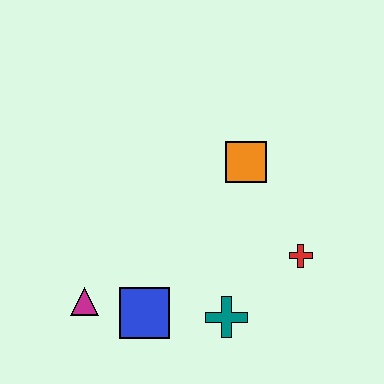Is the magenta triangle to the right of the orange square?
No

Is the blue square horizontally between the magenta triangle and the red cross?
Yes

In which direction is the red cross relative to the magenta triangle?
The red cross is to the right of the magenta triangle.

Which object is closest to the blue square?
The magenta triangle is closest to the blue square.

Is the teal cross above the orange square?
No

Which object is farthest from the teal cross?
The orange square is farthest from the teal cross.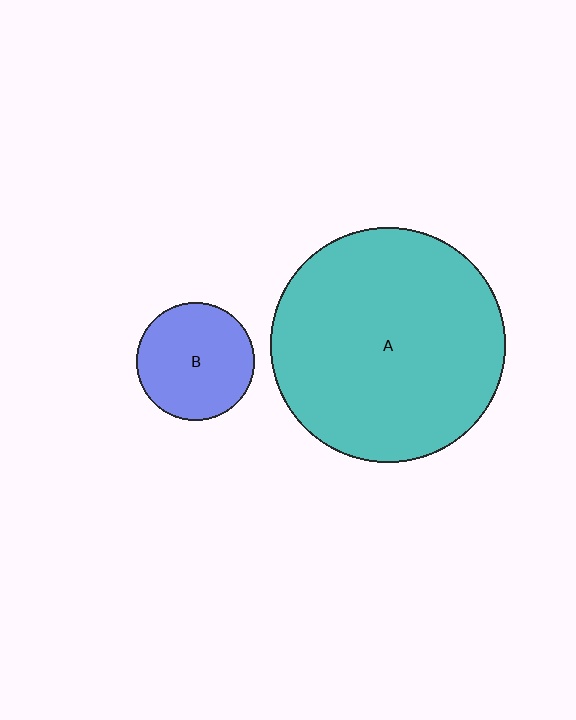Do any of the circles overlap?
No, none of the circles overlap.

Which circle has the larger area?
Circle A (teal).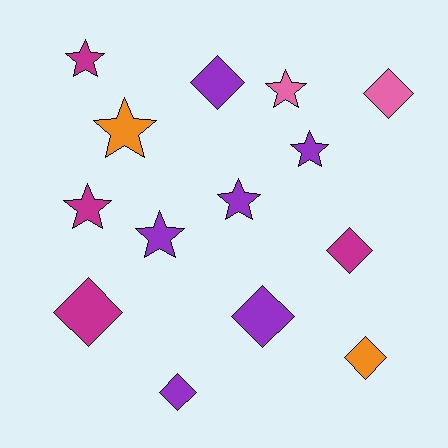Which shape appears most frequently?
Diamond, with 7 objects.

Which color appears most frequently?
Purple, with 6 objects.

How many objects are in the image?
There are 14 objects.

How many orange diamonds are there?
There is 1 orange diamond.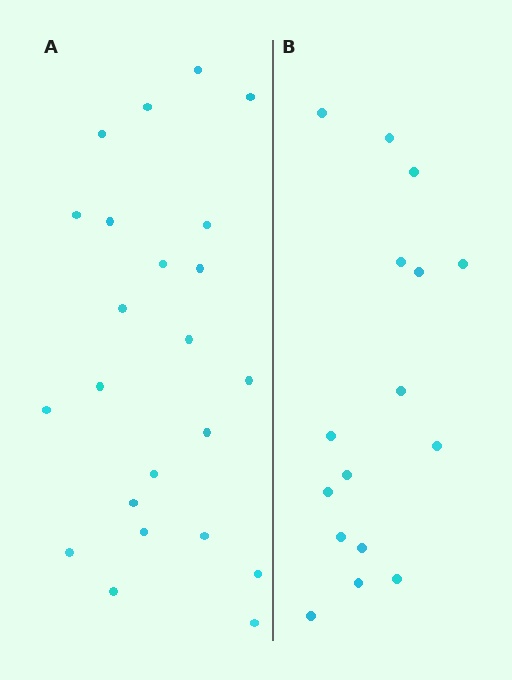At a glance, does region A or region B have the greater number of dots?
Region A (the left region) has more dots.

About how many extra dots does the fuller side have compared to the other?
Region A has roughly 8 or so more dots than region B.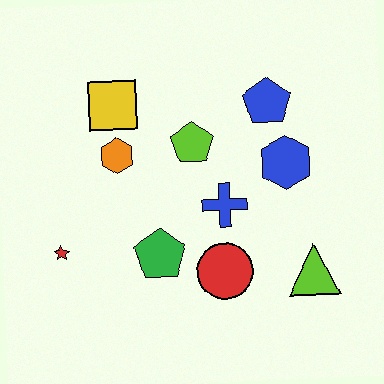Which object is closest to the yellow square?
The orange hexagon is closest to the yellow square.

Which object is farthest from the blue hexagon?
The red star is farthest from the blue hexagon.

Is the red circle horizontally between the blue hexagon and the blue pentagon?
No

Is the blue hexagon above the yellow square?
No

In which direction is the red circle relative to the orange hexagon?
The red circle is below the orange hexagon.